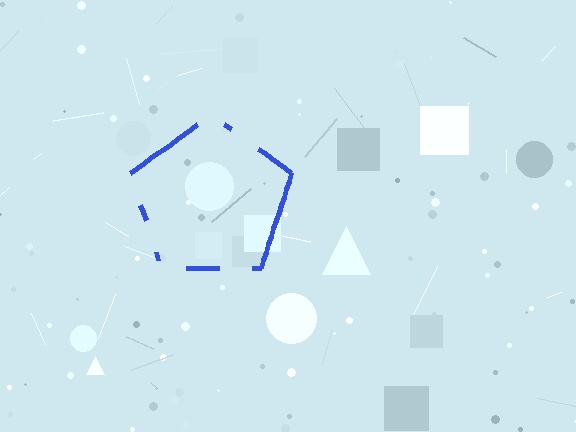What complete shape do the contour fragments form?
The contour fragments form a pentagon.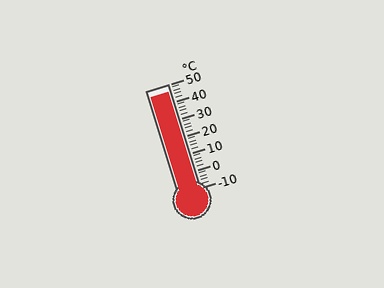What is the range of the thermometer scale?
The thermometer scale ranges from -10°C to 50°C.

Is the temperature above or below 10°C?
The temperature is above 10°C.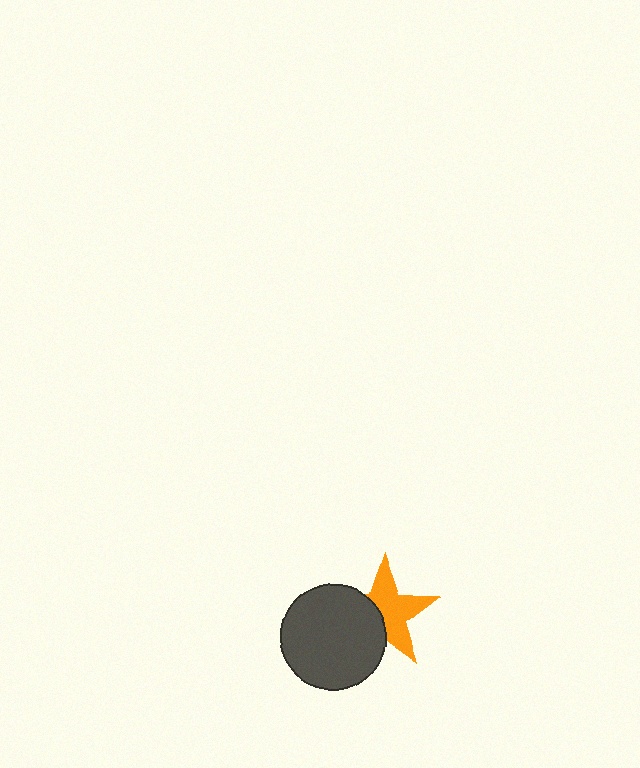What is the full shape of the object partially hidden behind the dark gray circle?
The partially hidden object is an orange star.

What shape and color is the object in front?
The object in front is a dark gray circle.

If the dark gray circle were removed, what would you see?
You would see the complete orange star.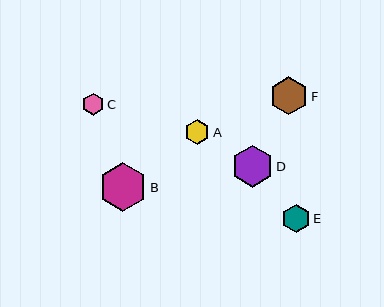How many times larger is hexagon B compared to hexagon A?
Hexagon B is approximately 1.9 times the size of hexagon A.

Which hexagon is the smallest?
Hexagon C is the smallest with a size of approximately 22 pixels.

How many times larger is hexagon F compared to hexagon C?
Hexagon F is approximately 1.7 times the size of hexagon C.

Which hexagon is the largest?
Hexagon B is the largest with a size of approximately 48 pixels.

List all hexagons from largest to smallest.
From largest to smallest: B, D, F, E, A, C.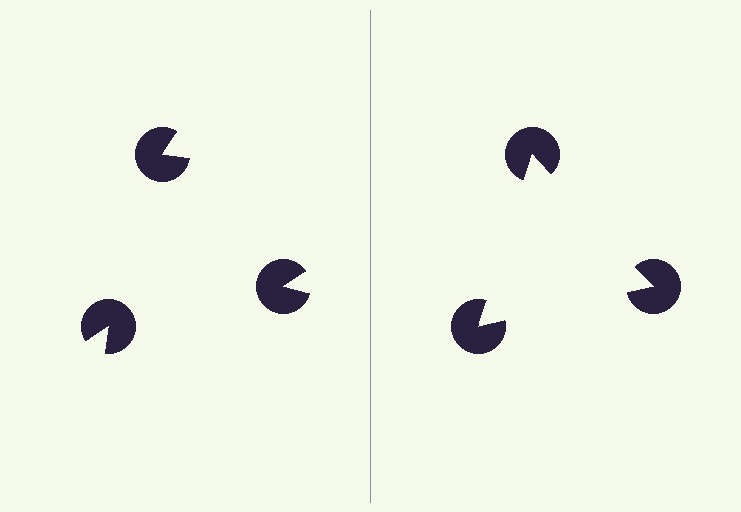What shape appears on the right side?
An illusory triangle.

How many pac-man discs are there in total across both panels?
6 — 3 on each side.